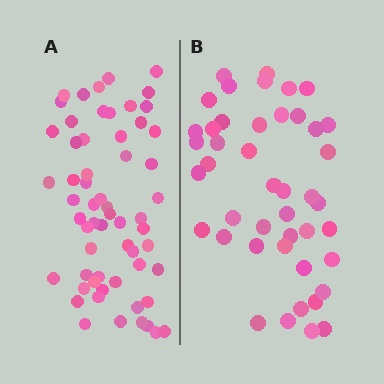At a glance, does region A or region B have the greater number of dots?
Region A (the left region) has more dots.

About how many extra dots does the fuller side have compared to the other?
Region A has approximately 15 more dots than region B.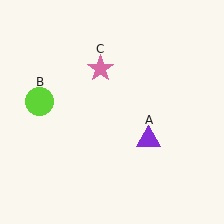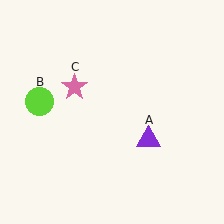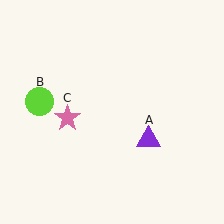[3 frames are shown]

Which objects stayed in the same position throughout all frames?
Purple triangle (object A) and lime circle (object B) remained stationary.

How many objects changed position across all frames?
1 object changed position: pink star (object C).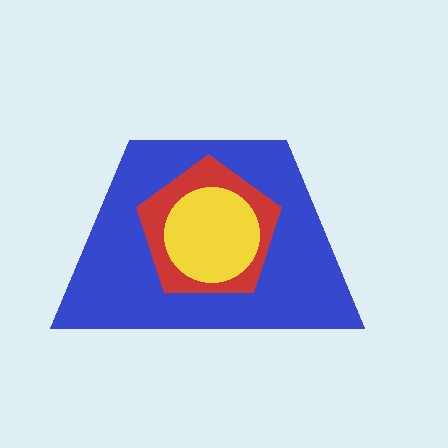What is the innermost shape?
The yellow circle.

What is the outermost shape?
The blue trapezoid.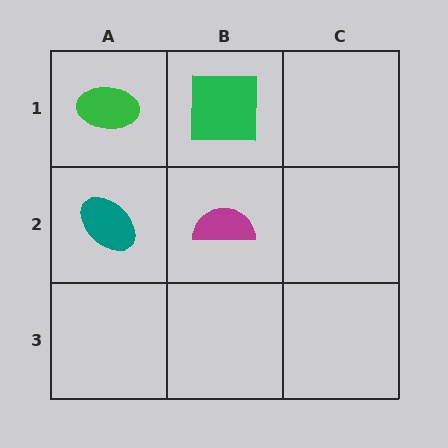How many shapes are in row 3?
0 shapes.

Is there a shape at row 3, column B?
No, that cell is empty.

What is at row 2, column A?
A teal ellipse.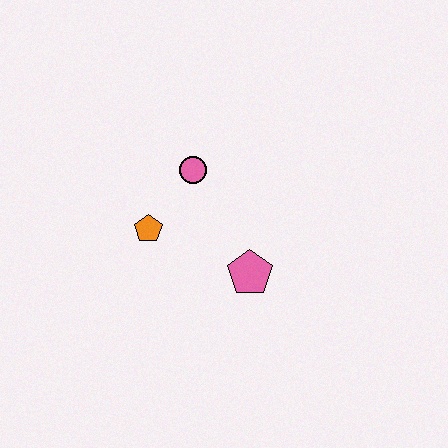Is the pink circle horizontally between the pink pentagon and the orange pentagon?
Yes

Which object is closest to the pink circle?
The orange pentagon is closest to the pink circle.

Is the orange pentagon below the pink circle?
Yes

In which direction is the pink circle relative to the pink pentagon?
The pink circle is above the pink pentagon.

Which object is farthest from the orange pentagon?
The pink pentagon is farthest from the orange pentagon.